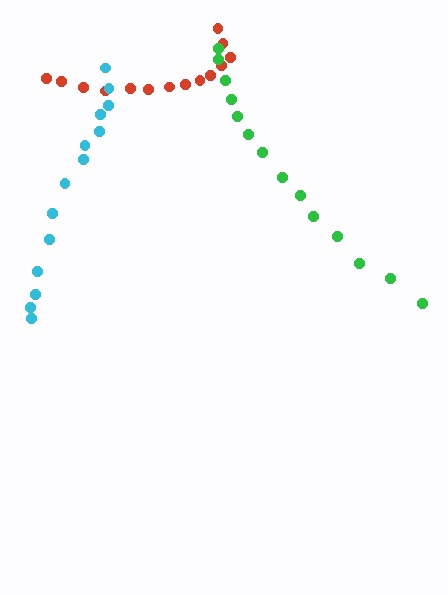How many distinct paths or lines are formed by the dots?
There are 3 distinct paths.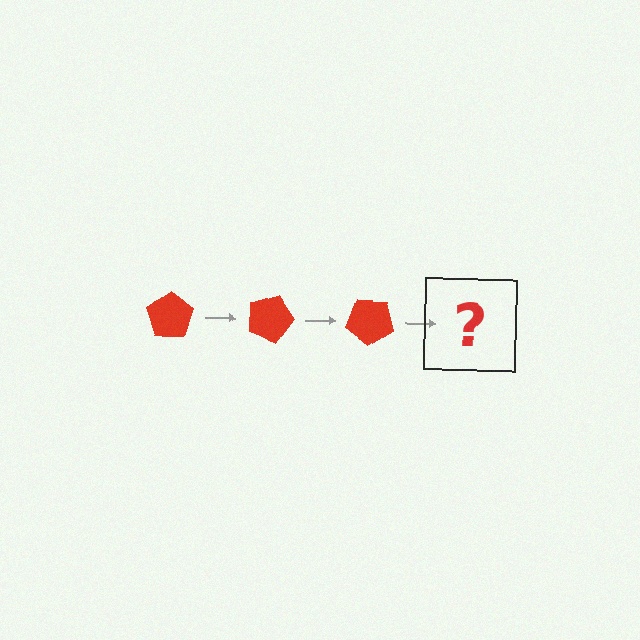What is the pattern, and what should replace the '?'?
The pattern is that the pentagon rotates 20 degrees each step. The '?' should be a red pentagon rotated 60 degrees.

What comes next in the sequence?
The next element should be a red pentagon rotated 60 degrees.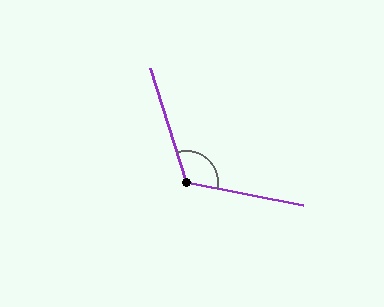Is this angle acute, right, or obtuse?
It is obtuse.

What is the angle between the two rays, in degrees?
Approximately 119 degrees.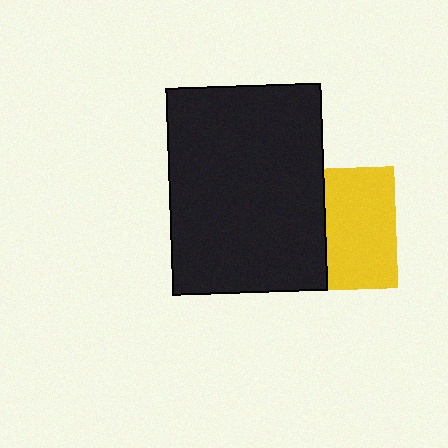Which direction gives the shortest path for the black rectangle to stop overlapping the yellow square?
Moving left gives the shortest separation.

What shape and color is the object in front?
The object in front is a black rectangle.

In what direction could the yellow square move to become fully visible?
The yellow square could move right. That would shift it out from behind the black rectangle entirely.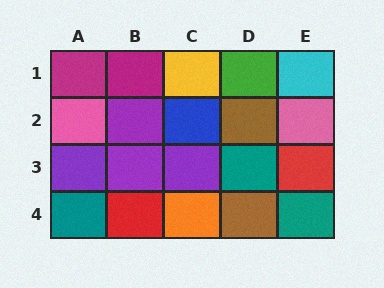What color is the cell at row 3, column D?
Teal.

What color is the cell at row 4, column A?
Teal.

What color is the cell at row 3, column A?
Purple.